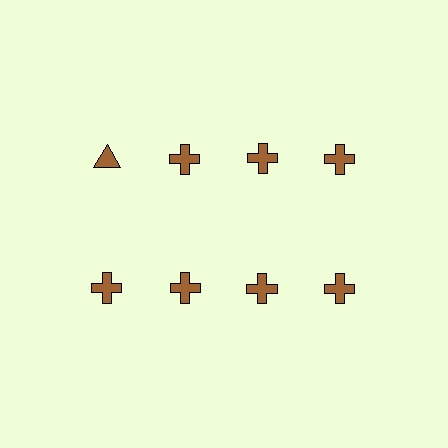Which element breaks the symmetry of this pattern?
The brown triangle in the top row, leftmost column breaks the symmetry. All other shapes are brown crosses.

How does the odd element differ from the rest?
It has a different shape: triangle instead of cross.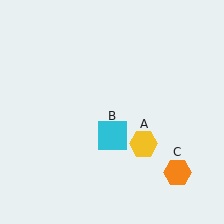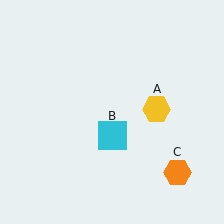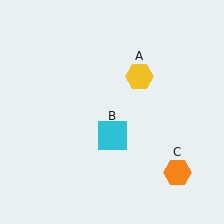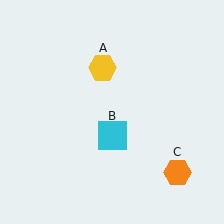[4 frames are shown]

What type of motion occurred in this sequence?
The yellow hexagon (object A) rotated counterclockwise around the center of the scene.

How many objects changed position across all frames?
1 object changed position: yellow hexagon (object A).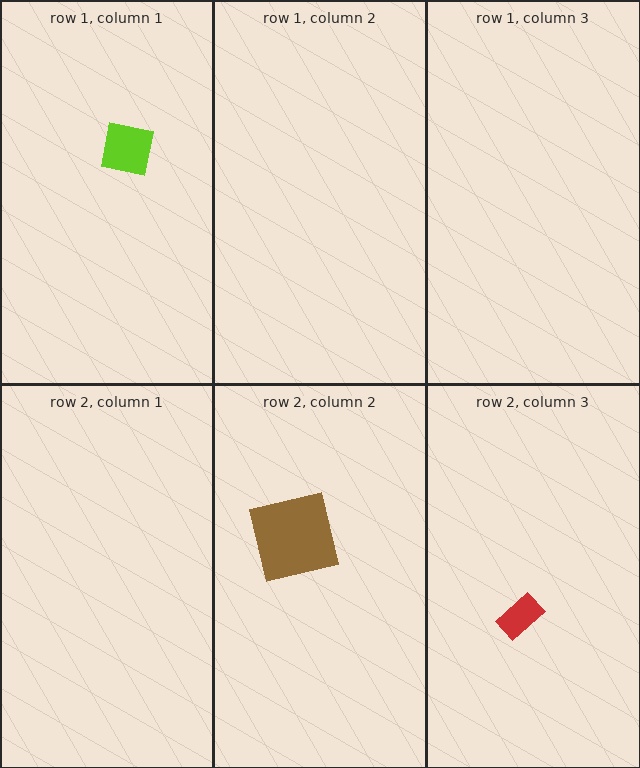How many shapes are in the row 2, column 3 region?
1.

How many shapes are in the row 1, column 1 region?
1.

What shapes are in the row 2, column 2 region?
The brown square.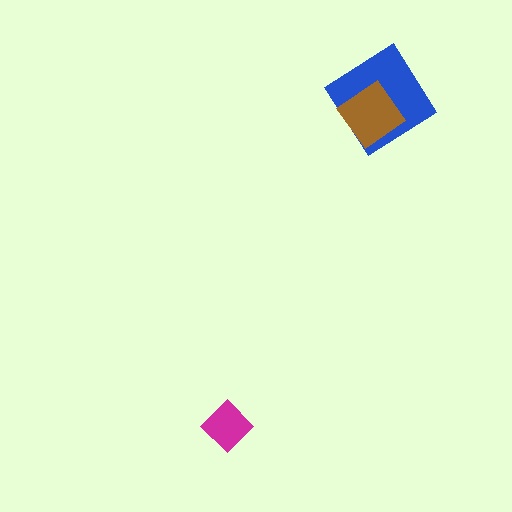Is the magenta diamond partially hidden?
No, no other shape covers it.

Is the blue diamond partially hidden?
Yes, it is partially covered by another shape.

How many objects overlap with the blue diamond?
1 object overlaps with the blue diamond.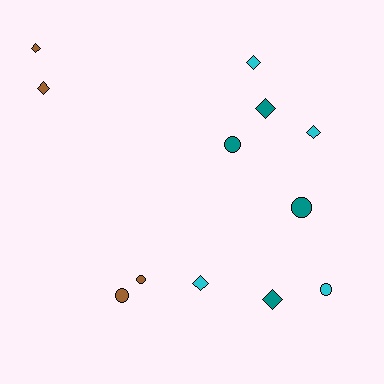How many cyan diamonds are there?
There are 3 cyan diamonds.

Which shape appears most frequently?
Diamond, with 7 objects.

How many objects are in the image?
There are 12 objects.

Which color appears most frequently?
Teal, with 4 objects.